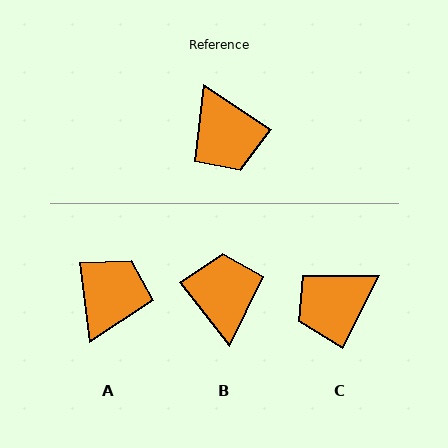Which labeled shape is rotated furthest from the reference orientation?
B, about 161 degrees away.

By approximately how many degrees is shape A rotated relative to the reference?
Approximately 130 degrees counter-clockwise.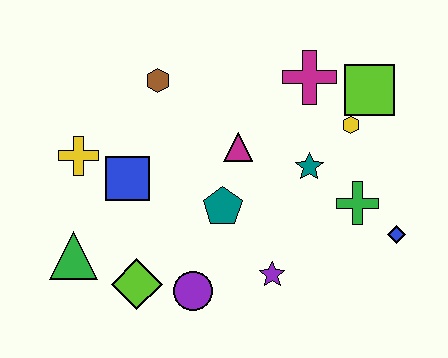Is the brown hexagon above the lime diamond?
Yes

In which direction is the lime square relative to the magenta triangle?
The lime square is to the right of the magenta triangle.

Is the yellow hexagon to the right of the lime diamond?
Yes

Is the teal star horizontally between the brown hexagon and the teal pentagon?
No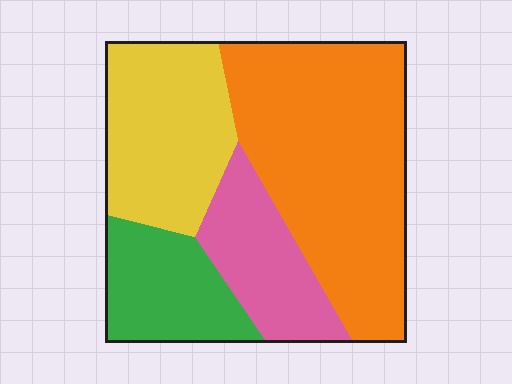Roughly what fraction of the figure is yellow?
Yellow covers 24% of the figure.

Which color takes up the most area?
Orange, at roughly 45%.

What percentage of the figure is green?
Green covers 16% of the figure.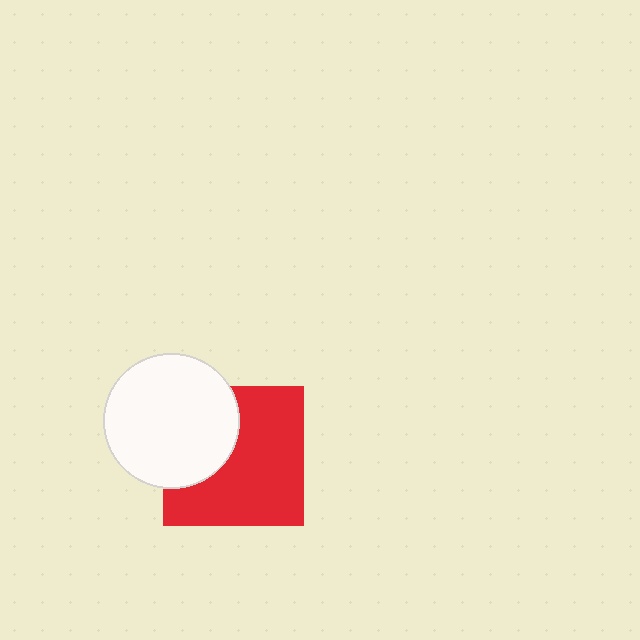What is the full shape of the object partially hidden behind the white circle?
The partially hidden object is a red square.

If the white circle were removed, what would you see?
You would see the complete red square.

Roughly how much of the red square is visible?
Most of it is visible (roughly 65%).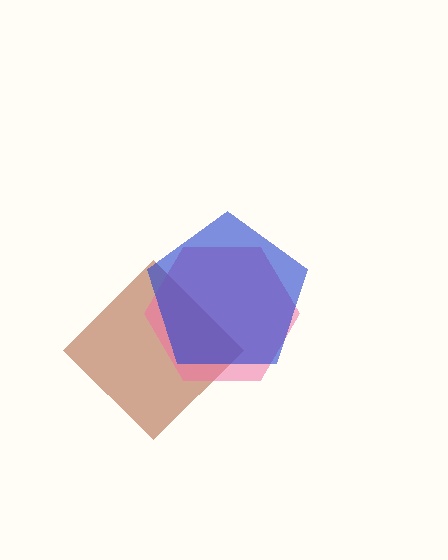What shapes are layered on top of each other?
The layered shapes are: a brown diamond, a pink hexagon, a blue pentagon.